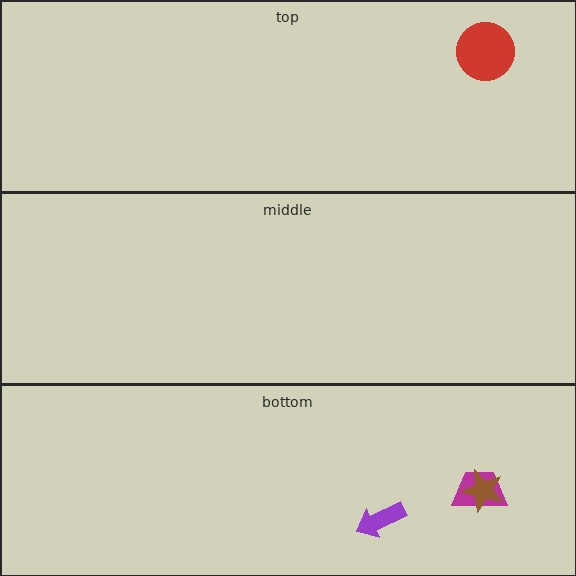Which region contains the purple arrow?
The bottom region.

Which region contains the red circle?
The top region.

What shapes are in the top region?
The red circle.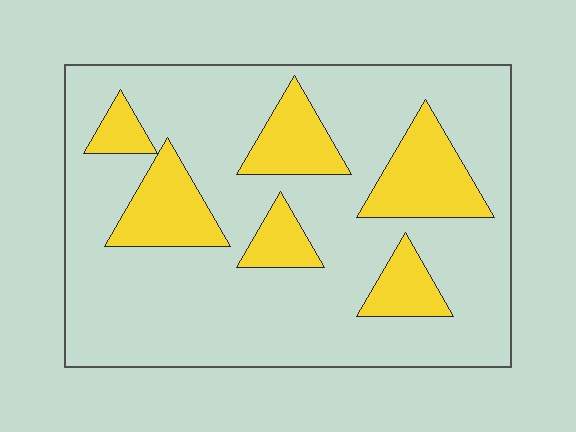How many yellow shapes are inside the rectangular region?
6.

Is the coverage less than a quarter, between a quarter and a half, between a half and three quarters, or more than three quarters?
Less than a quarter.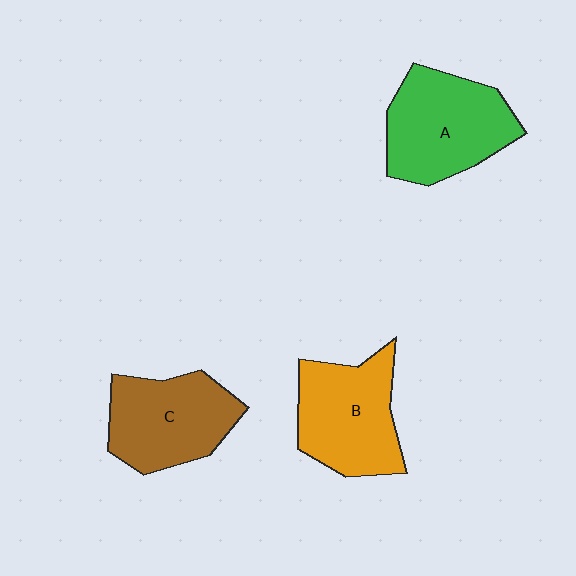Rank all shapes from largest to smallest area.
From largest to smallest: A (green), B (orange), C (brown).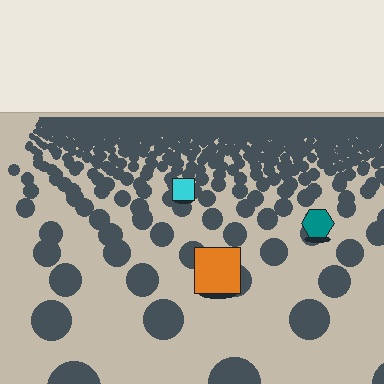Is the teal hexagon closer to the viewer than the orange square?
No. The orange square is closer — you can tell from the texture gradient: the ground texture is coarser near it.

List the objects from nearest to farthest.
From nearest to farthest: the orange square, the teal hexagon, the cyan square.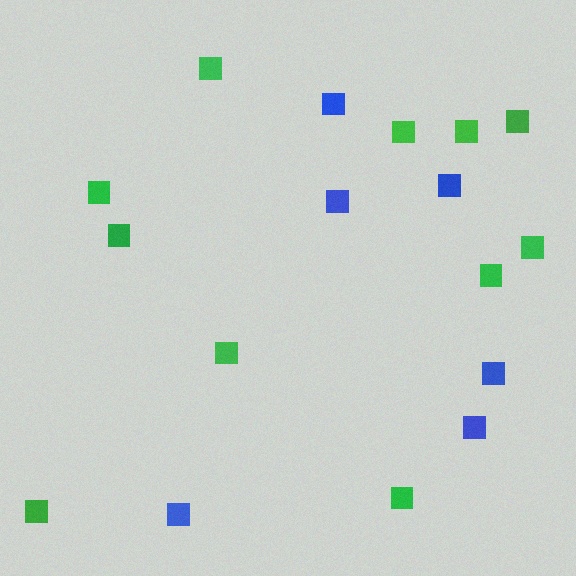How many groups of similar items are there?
There are 2 groups: one group of blue squares (6) and one group of green squares (11).